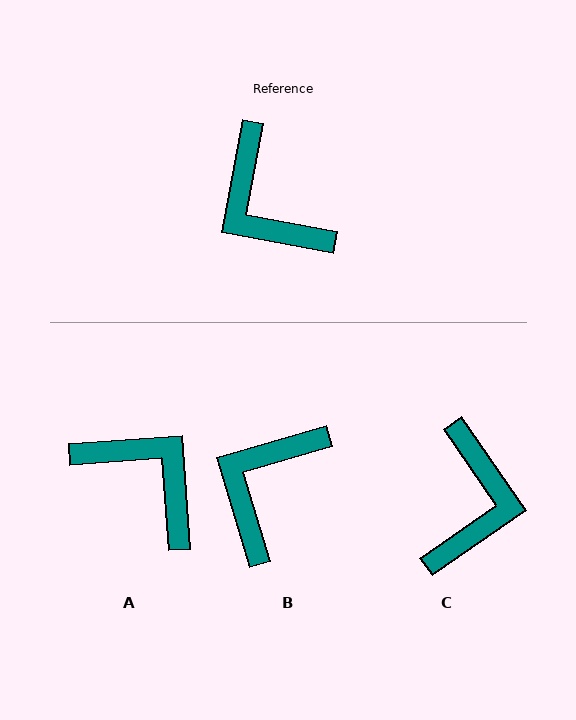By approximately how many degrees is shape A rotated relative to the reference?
Approximately 165 degrees clockwise.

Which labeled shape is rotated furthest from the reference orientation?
A, about 165 degrees away.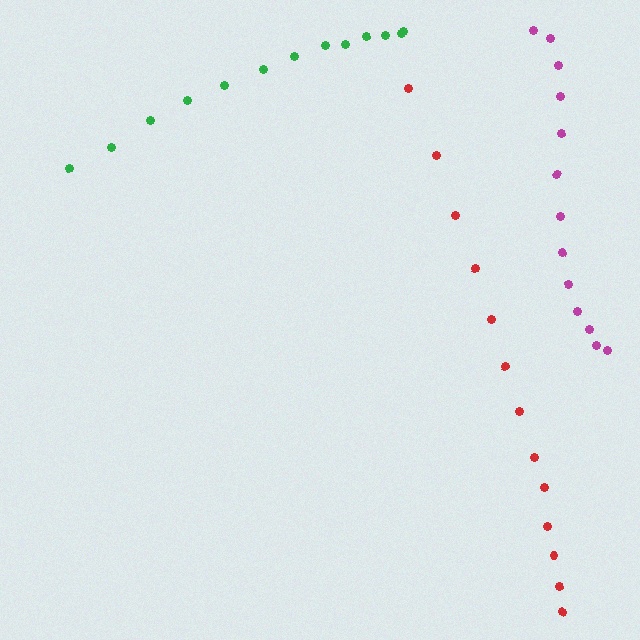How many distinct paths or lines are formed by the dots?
There are 3 distinct paths.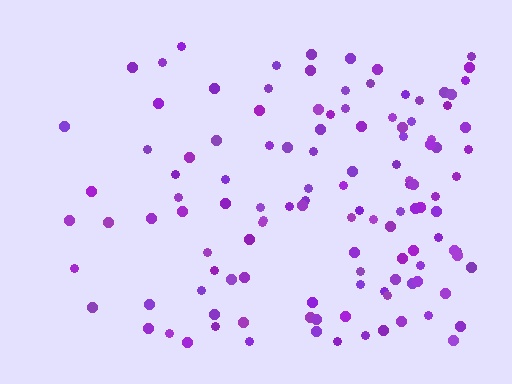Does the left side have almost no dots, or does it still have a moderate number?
Still a moderate number, just noticeably fewer than the right.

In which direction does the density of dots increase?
From left to right, with the right side densest.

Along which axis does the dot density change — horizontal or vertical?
Horizontal.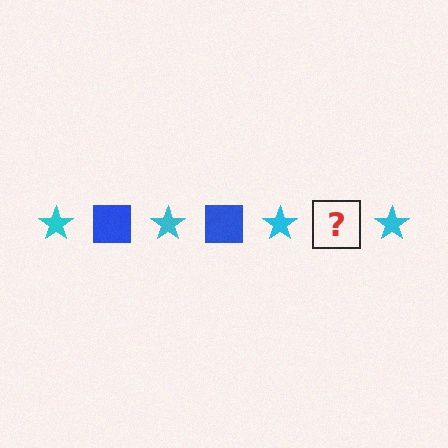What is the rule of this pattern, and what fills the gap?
The rule is that the pattern alternates between cyan star and blue square. The gap should be filled with a blue square.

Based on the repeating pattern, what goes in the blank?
The blank should be a blue square.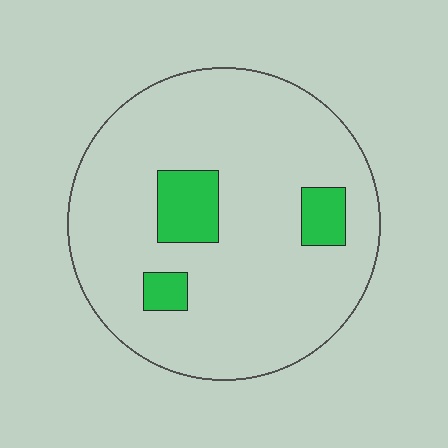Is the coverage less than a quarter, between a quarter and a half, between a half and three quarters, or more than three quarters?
Less than a quarter.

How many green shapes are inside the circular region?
3.